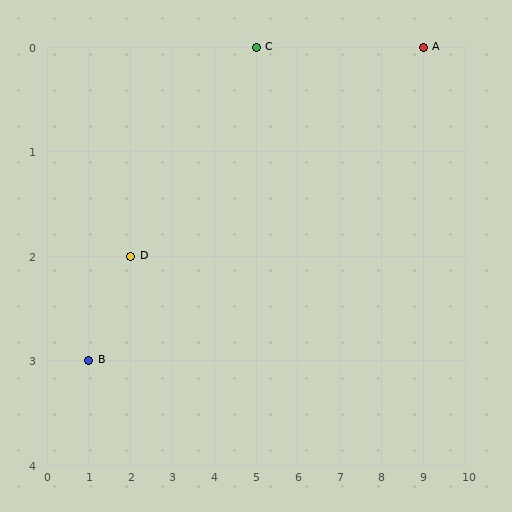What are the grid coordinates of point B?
Point B is at grid coordinates (1, 3).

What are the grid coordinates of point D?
Point D is at grid coordinates (2, 2).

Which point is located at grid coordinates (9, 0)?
Point A is at (9, 0).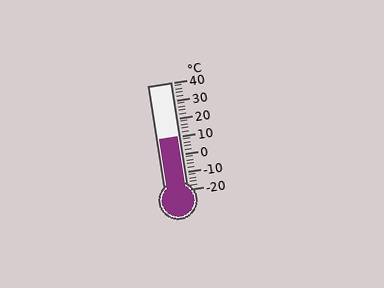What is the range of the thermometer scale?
The thermometer scale ranges from -20°C to 40°C.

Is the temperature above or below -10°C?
The temperature is above -10°C.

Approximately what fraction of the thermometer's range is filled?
The thermometer is filled to approximately 50% of its range.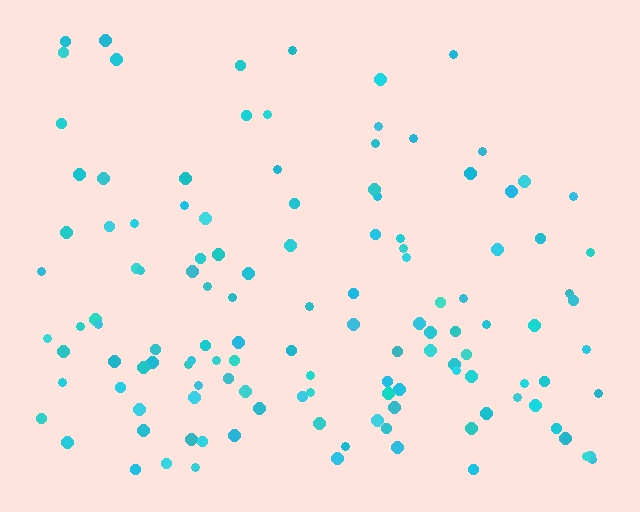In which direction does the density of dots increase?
From top to bottom, with the bottom side densest.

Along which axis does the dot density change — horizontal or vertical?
Vertical.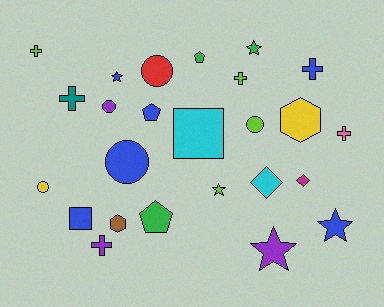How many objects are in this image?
There are 25 objects.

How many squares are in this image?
There are 2 squares.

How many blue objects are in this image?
There are 6 blue objects.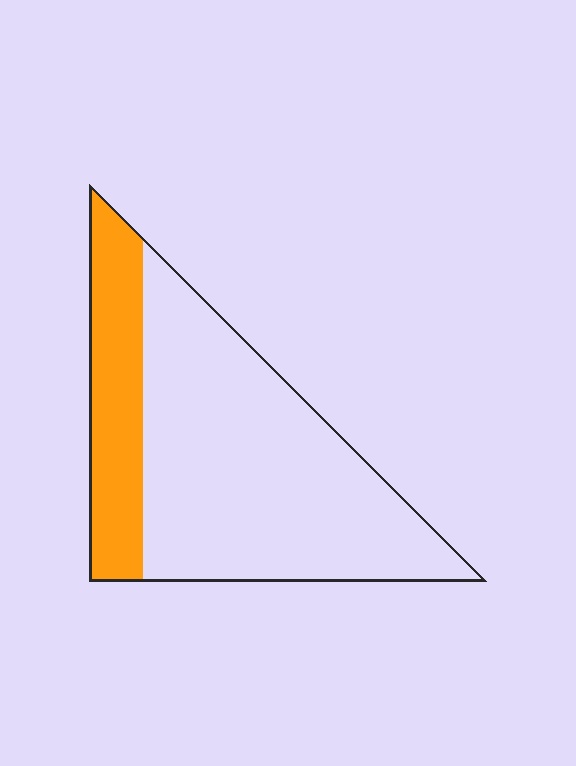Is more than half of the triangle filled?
No.